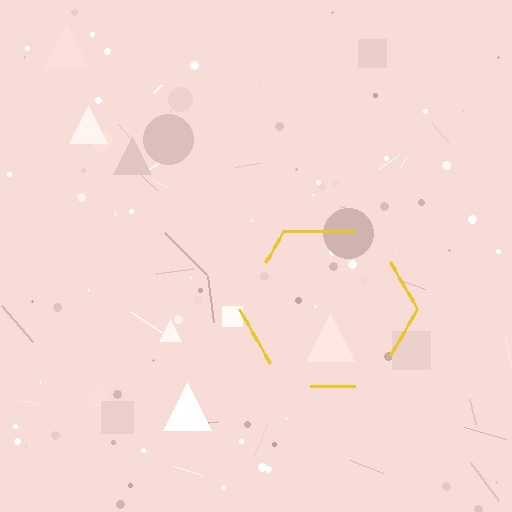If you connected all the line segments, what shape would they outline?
They would outline a hexagon.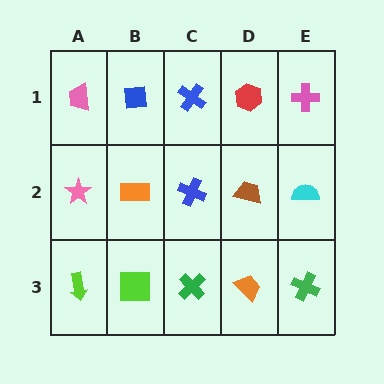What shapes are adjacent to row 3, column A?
A pink star (row 2, column A), a lime square (row 3, column B).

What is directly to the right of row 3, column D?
A green cross.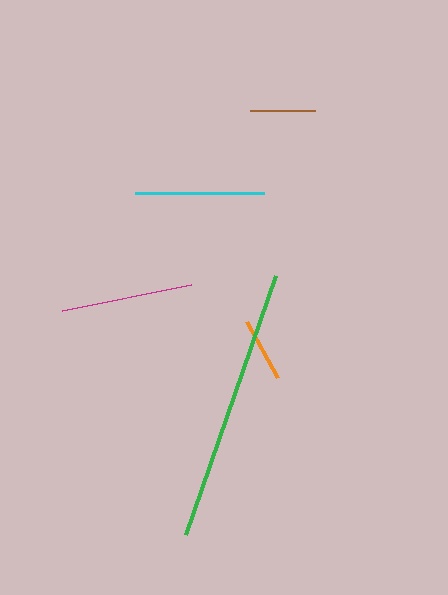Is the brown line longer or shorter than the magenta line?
The magenta line is longer than the brown line.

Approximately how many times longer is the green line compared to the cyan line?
The green line is approximately 2.1 times the length of the cyan line.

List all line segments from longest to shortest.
From longest to shortest: green, magenta, cyan, brown, orange.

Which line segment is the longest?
The green line is the longest at approximately 274 pixels.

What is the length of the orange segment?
The orange segment is approximately 64 pixels long.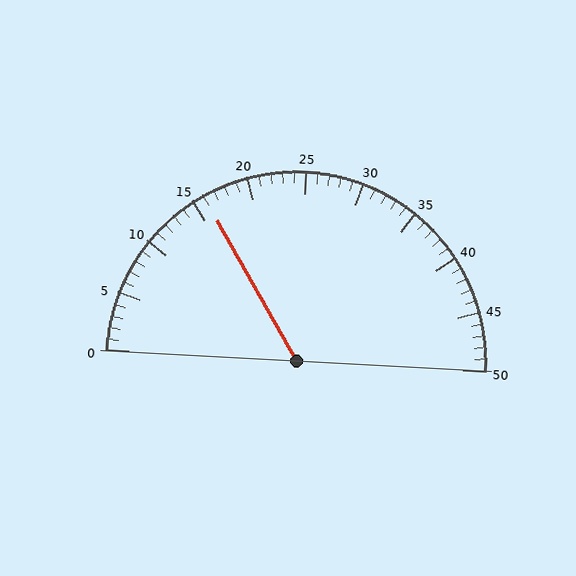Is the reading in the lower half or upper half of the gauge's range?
The reading is in the lower half of the range (0 to 50).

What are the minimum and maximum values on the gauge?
The gauge ranges from 0 to 50.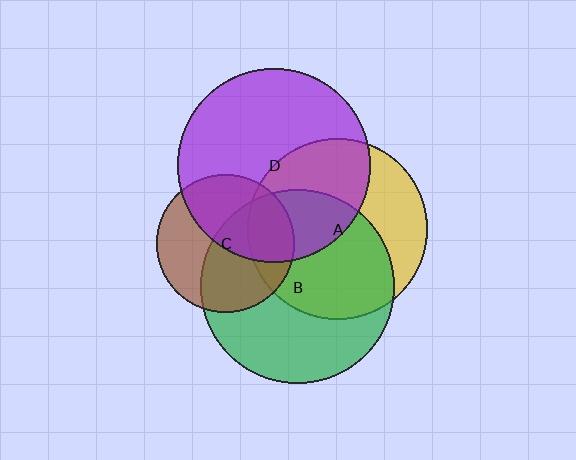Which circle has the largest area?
Circle B (green).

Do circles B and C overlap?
Yes.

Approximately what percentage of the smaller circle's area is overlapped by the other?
Approximately 55%.